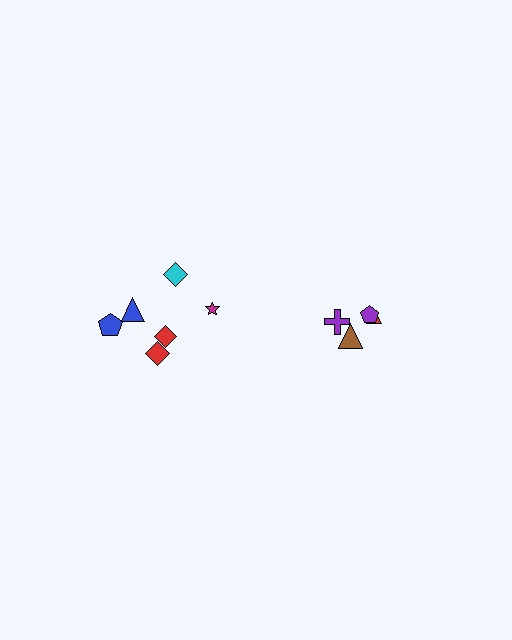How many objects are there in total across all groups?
There are 10 objects.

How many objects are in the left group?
There are 6 objects.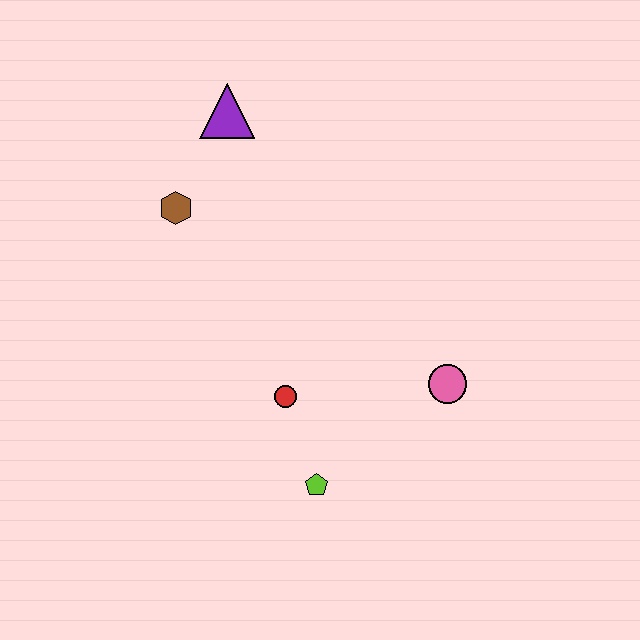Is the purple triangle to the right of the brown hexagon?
Yes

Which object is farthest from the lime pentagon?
The purple triangle is farthest from the lime pentagon.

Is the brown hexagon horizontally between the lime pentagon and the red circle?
No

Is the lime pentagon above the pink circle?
No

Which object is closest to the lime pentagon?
The red circle is closest to the lime pentagon.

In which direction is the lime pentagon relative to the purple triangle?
The lime pentagon is below the purple triangle.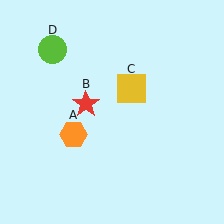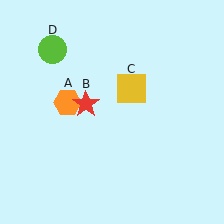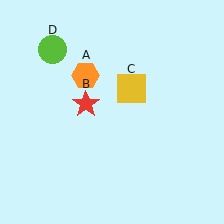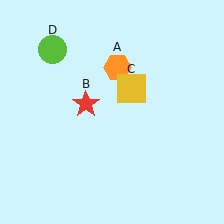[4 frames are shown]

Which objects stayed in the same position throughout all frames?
Red star (object B) and yellow square (object C) and lime circle (object D) remained stationary.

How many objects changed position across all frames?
1 object changed position: orange hexagon (object A).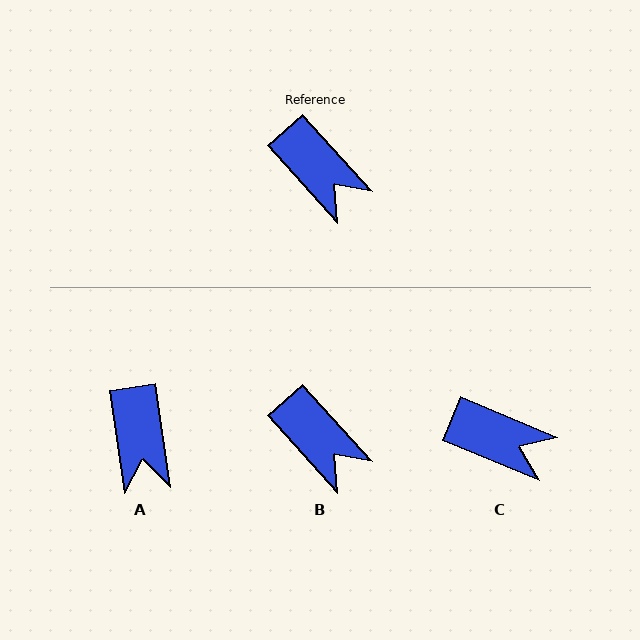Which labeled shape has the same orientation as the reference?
B.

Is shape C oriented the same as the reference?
No, it is off by about 25 degrees.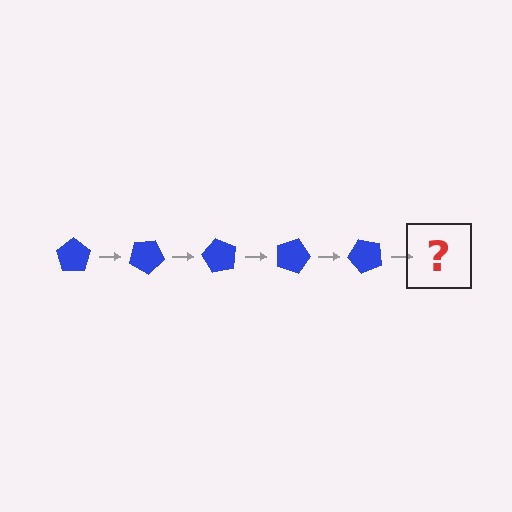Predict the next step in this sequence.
The next step is a blue pentagon rotated 150 degrees.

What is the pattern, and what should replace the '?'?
The pattern is that the pentagon rotates 30 degrees each step. The '?' should be a blue pentagon rotated 150 degrees.